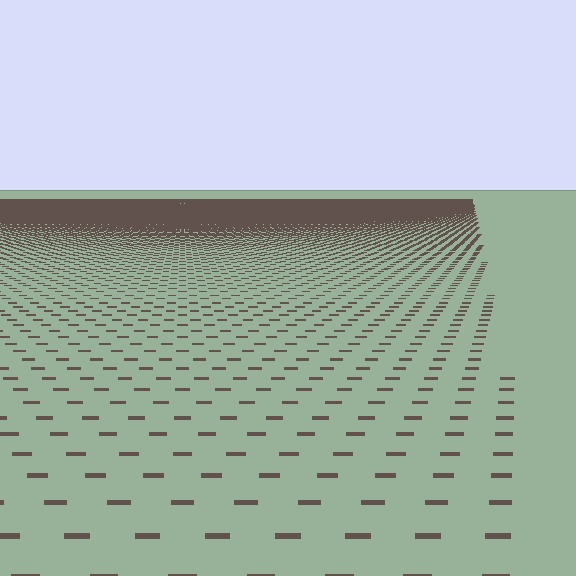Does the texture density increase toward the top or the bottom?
Density increases toward the top.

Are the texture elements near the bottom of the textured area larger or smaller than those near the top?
Larger. Near the bottom, elements are closer to the viewer and appear at a bigger on-screen size.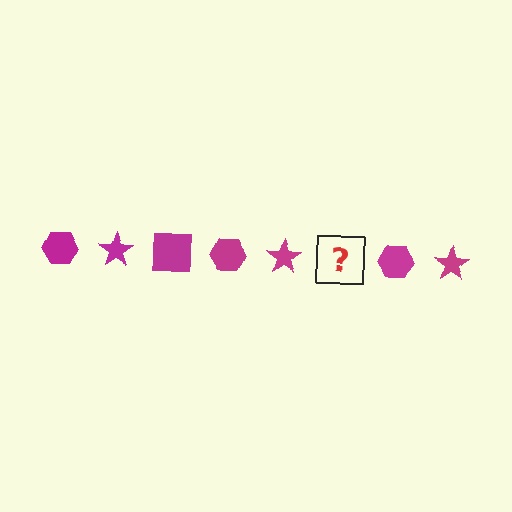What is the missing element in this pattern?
The missing element is a magenta square.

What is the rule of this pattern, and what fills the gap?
The rule is that the pattern cycles through hexagon, star, square shapes in magenta. The gap should be filled with a magenta square.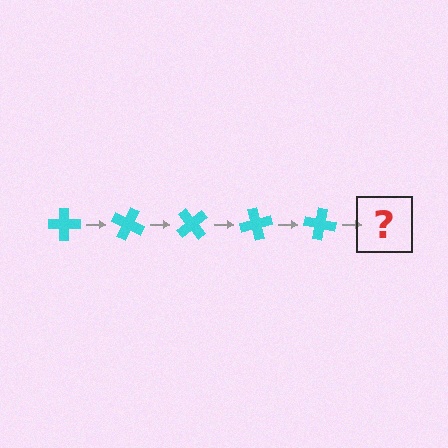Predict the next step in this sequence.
The next step is a cyan cross rotated 125 degrees.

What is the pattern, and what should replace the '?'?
The pattern is that the cross rotates 25 degrees each step. The '?' should be a cyan cross rotated 125 degrees.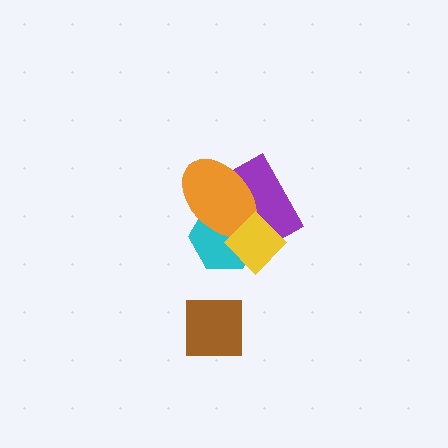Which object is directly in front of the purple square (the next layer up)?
The cyan hexagon is directly in front of the purple square.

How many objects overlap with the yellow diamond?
3 objects overlap with the yellow diamond.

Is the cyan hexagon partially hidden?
Yes, it is partially covered by another shape.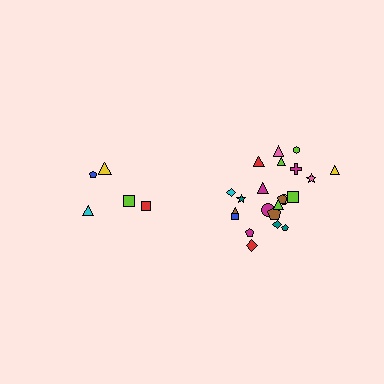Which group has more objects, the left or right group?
The right group.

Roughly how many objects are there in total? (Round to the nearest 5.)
Roughly 25 objects in total.